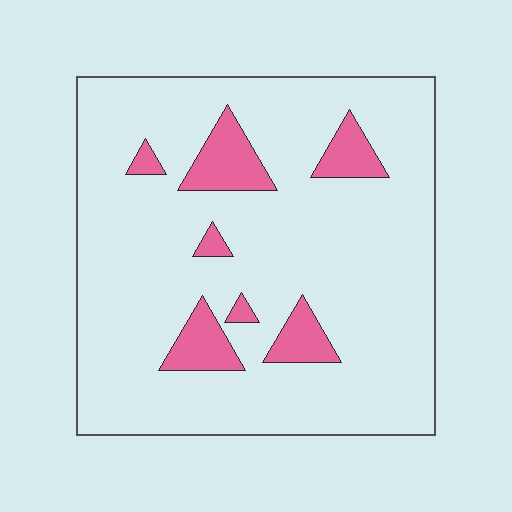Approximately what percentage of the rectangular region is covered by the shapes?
Approximately 10%.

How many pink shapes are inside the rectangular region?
7.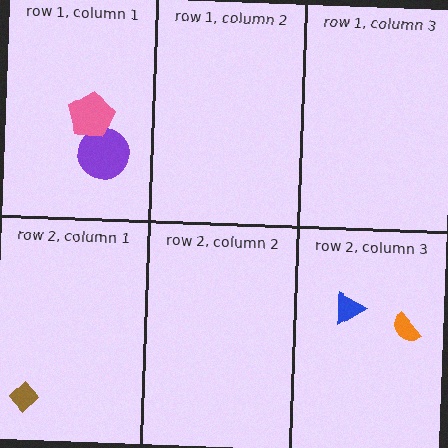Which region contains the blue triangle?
The row 2, column 3 region.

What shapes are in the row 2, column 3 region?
The blue triangle, the orange semicircle.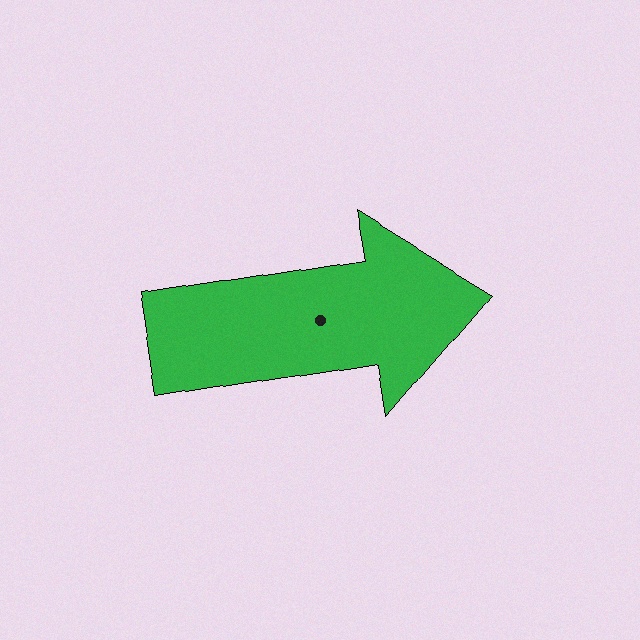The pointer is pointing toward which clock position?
Roughly 3 o'clock.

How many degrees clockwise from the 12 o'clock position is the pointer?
Approximately 81 degrees.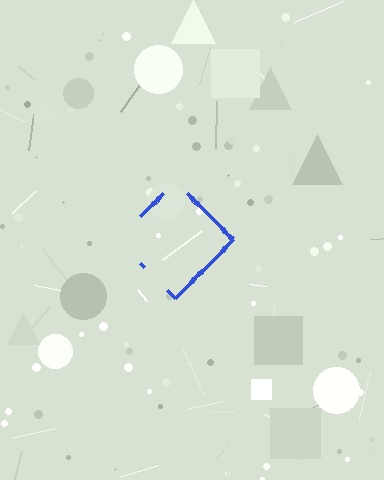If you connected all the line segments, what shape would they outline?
They would outline a diamond.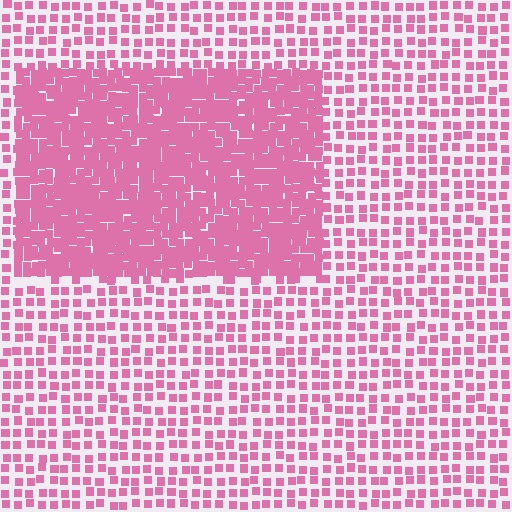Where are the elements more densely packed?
The elements are more densely packed inside the rectangle boundary.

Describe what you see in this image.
The image contains small pink elements arranged at two different densities. A rectangle-shaped region is visible where the elements are more densely packed than the surrounding area.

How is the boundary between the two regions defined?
The boundary is defined by a change in element density (approximately 2.4x ratio). All elements are the same color, size, and shape.